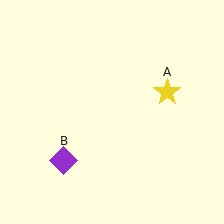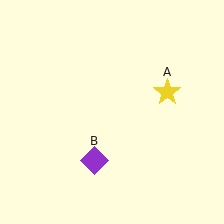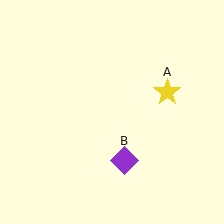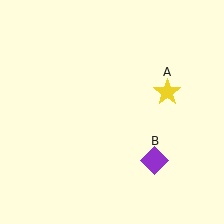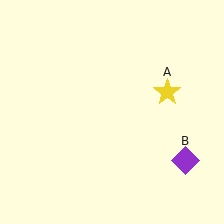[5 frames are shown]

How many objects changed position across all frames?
1 object changed position: purple diamond (object B).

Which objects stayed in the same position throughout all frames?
Yellow star (object A) remained stationary.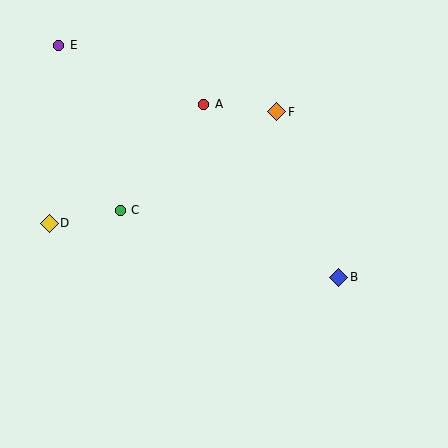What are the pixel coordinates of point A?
Point A is at (204, 104).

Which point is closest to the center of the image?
Point C at (120, 210) is closest to the center.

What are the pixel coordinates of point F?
Point F is at (277, 112).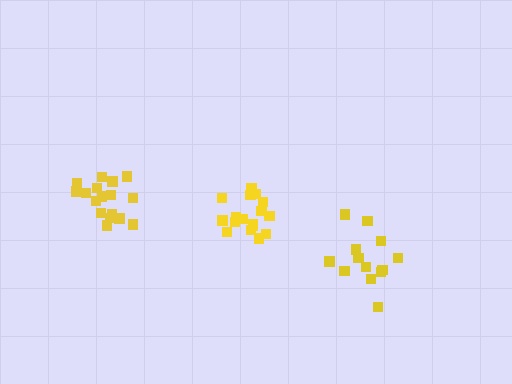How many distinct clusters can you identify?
There are 3 distinct clusters.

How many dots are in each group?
Group 1: 14 dots, Group 2: 17 dots, Group 3: 17 dots (48 total).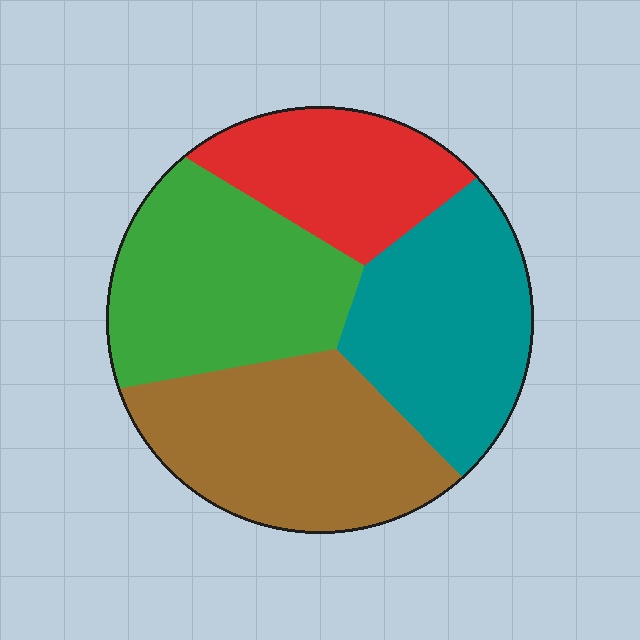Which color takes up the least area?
Red, at roughly 20%.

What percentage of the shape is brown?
Brown covers 29% of the shape.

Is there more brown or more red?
Brown.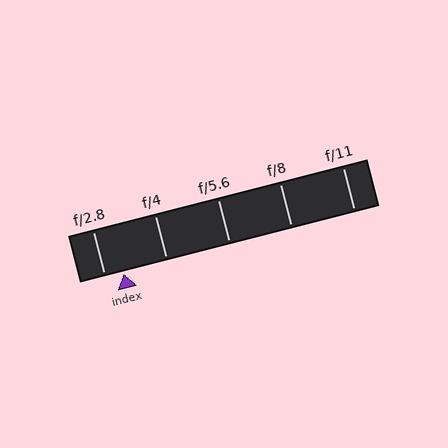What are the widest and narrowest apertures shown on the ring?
The widest aperture shown is f/2.8 and the narrowest is f/11.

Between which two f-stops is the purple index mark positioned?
The index mark is between f/2.8 and f/4.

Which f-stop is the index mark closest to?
The index mark is closest to f/2.8.